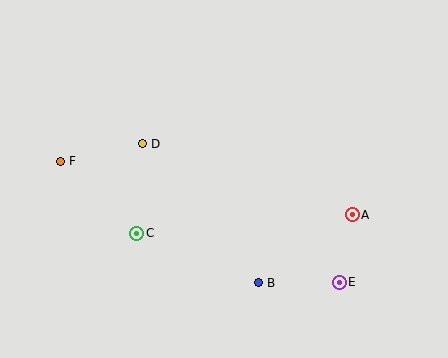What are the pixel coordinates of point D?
Point D is at (142, 144).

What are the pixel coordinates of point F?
Point F is at (60, 161).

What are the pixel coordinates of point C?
Point C is at (137, 233).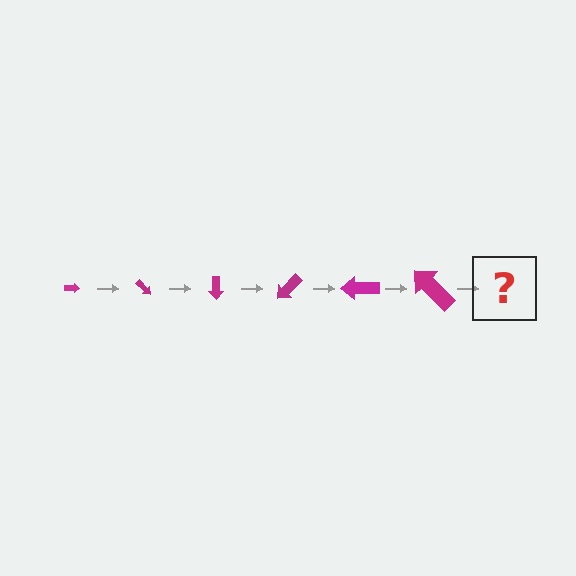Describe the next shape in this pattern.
It should be an arrow, larger than the previous one and rotated 270 degrees from the start.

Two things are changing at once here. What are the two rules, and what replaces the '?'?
The two rules are that the arrow grows larger each step and it rotates 45 degrees each step. The '?' should be an arrow, larger than the previous one and rotated 270 degrees from the start.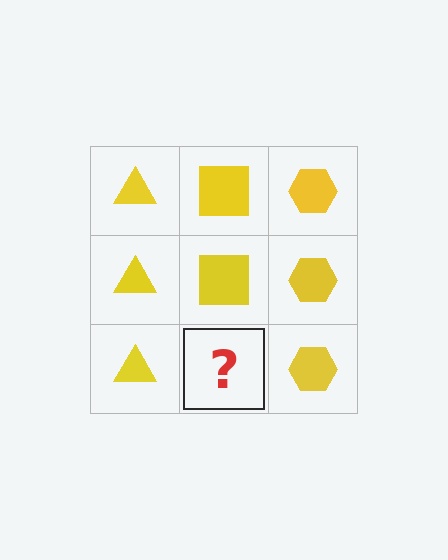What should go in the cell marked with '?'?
The missing cell should contain a yellow square.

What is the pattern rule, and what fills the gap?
The rule is that each column has a consistent shape. The gap should be filled with a yellow square.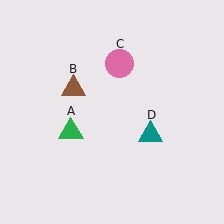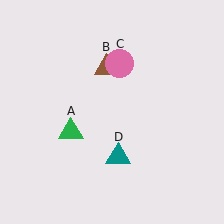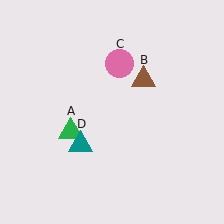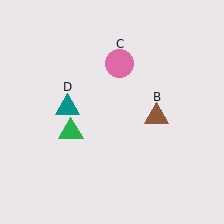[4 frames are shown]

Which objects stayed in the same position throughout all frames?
Green triangle (object A) and pink circle (object C) remained stationary.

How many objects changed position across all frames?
2 objects changed position: brown triangle (object B), teal triangle (object D).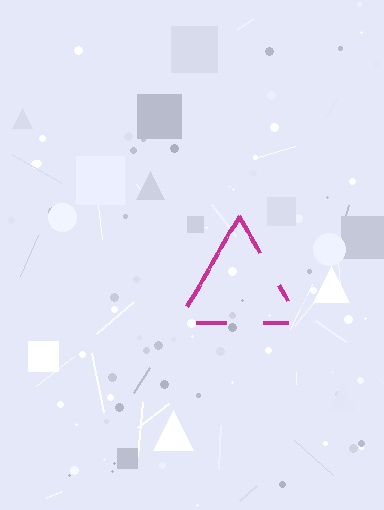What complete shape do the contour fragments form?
The contour fragments form a triangle.